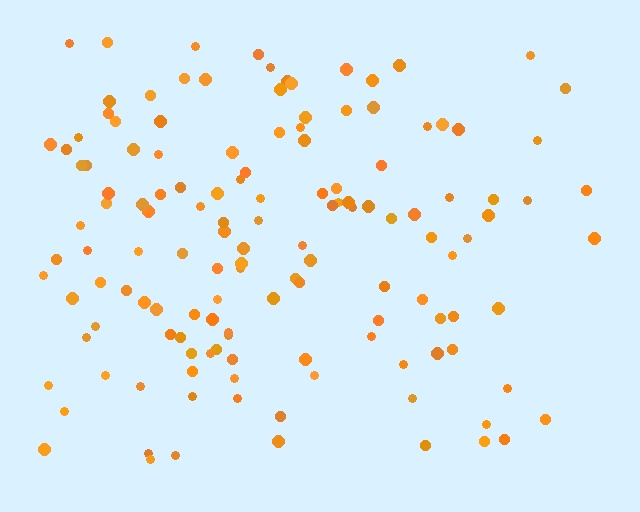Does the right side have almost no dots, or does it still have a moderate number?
Still a moderate number, just noticeably fewer than the left.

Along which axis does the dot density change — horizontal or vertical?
Horizontal.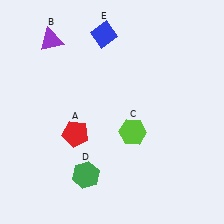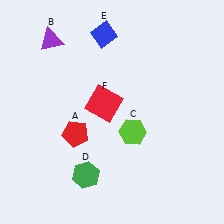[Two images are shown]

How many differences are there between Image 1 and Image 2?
There is 1 difference between the two images.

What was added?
A red square (F) was added in Image 2.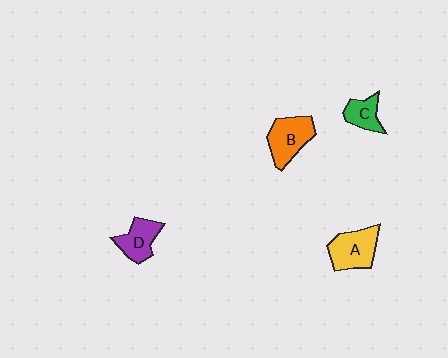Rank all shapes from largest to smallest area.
From largest to smallest: B (orange), A (yellow), D (purple), C (green).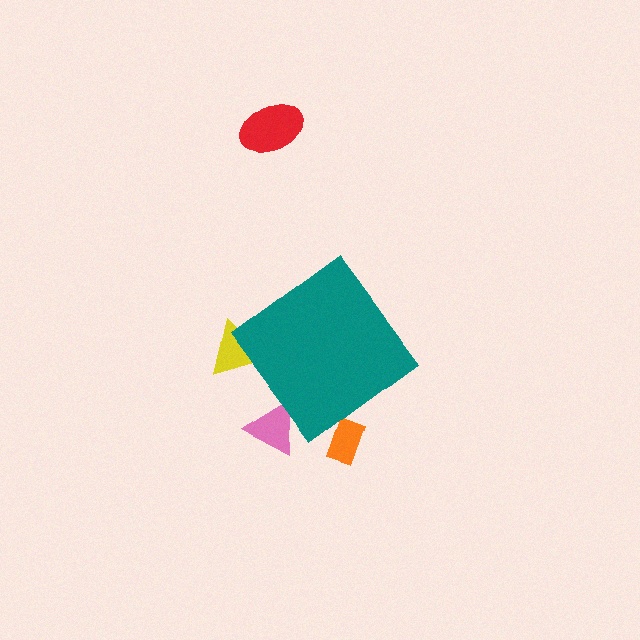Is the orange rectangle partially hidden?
Yes, the orange rectangle is partially hidden behind the teal diamond.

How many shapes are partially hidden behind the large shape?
3 shapes are partially hidden.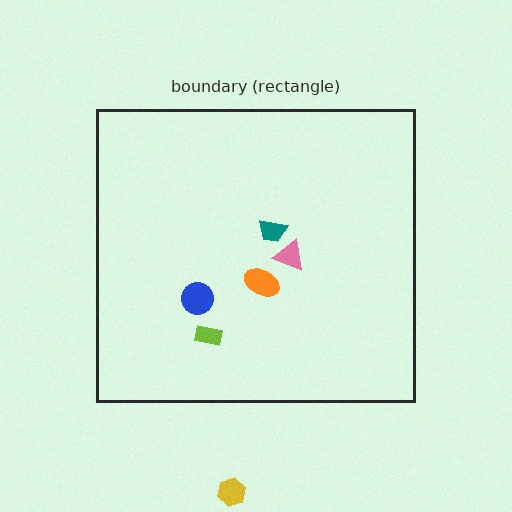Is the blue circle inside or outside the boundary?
Inside.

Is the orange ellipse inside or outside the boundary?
Inside.